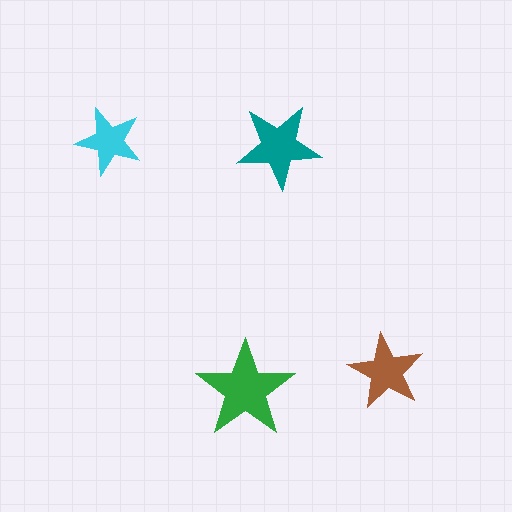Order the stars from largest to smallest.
the green one, the teal one, the brown one, the cyan one.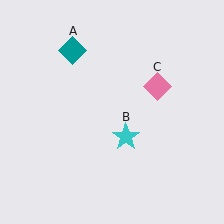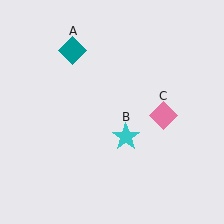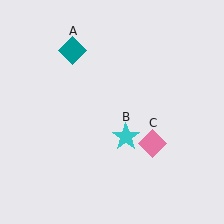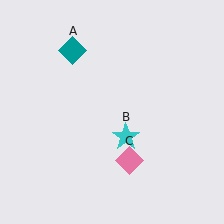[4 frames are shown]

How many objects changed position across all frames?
1 object changed position: pink diamond (object C).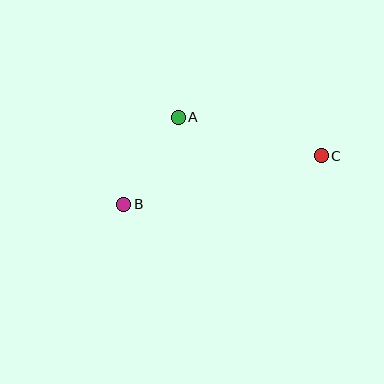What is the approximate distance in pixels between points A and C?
The distance between A and C is approximately 148 pixels.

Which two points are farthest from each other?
Points B and C are farthest from each other.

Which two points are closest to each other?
Points A and B are closest to each other.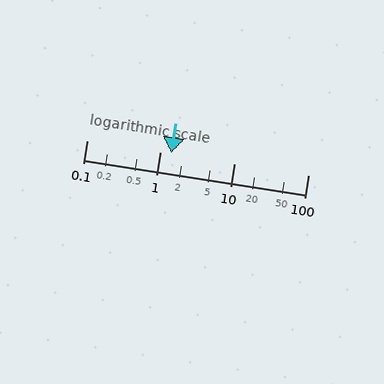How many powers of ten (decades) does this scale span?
The scale spans 3 decades, from 0.1 to 100.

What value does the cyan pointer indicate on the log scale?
The pointer indicates approximately 1.4.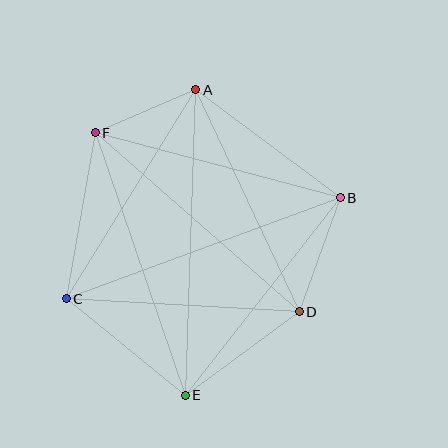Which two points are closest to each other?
Points A and F are closest to each other.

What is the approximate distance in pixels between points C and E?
The distance between C and E is approximately 153 pixels.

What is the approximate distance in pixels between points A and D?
The distance between A and D is approximately 245 pixels.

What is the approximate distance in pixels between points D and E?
The distance between D and E is approximately 142 pixels.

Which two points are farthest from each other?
Points A and E are farthest from each other.